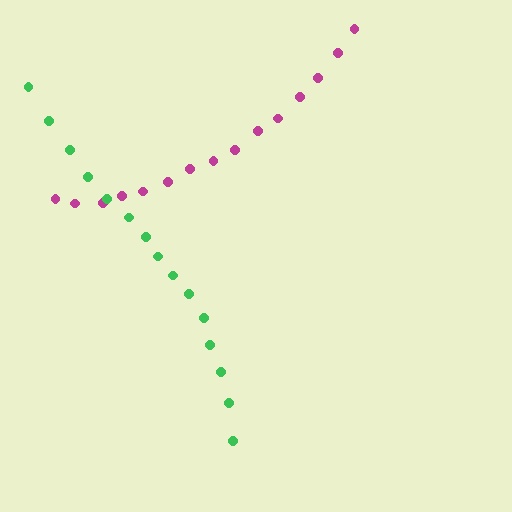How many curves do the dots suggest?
There are 2 distinct paths.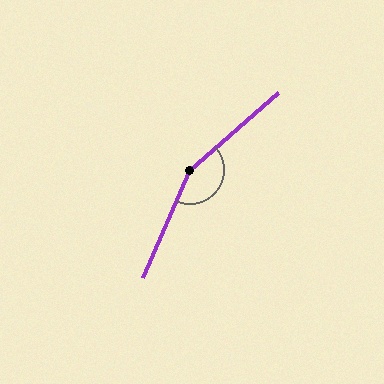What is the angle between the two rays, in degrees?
Approximately 155 degrees.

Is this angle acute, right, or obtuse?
It is obtuse.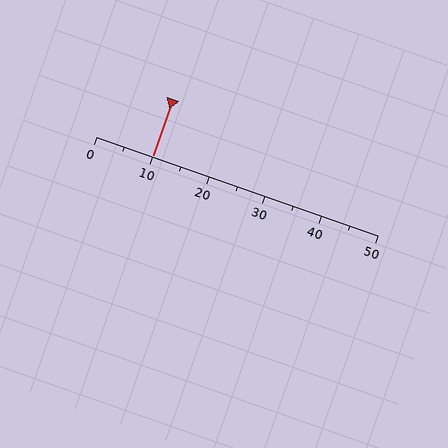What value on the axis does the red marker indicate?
The marker indicates approximately 10.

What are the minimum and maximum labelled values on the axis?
The axis runs from 0 to 50.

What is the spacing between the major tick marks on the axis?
The major ticks are spaced 10 apart.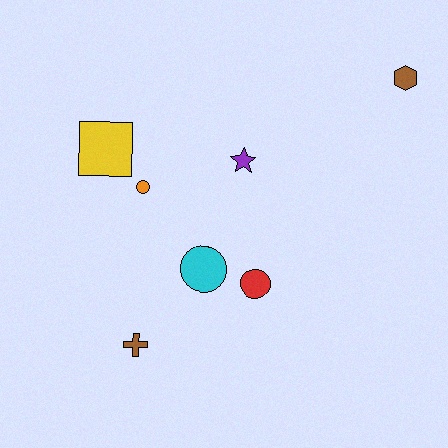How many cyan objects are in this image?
There is 1 cyan object.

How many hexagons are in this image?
There is 1 hexagon.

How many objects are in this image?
There are 7 objects.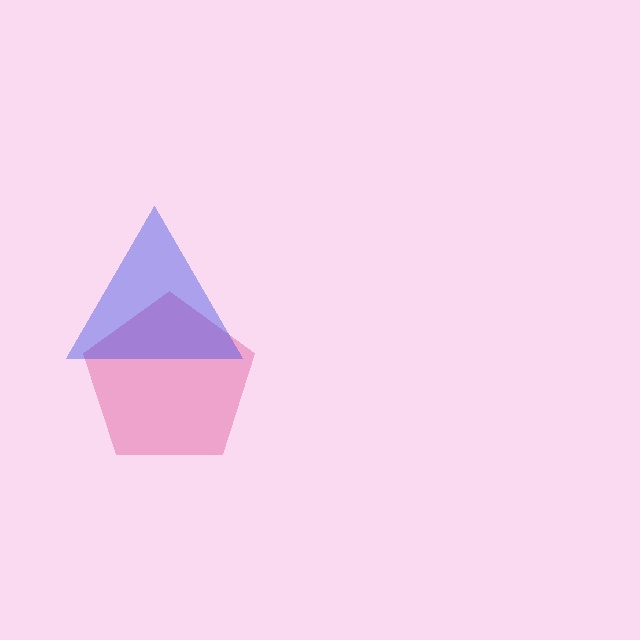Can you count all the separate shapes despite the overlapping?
Yes, there are 2 separate shapes.